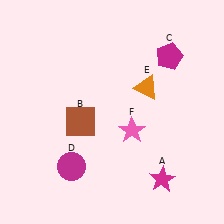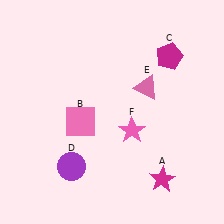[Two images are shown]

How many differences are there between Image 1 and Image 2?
There are 3 differences between the two images.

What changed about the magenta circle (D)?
In Image 1, D is magenta. In Image 2, it changed to purple.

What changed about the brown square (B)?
In Image 1, B is brown. In Image 2, it changed to pink.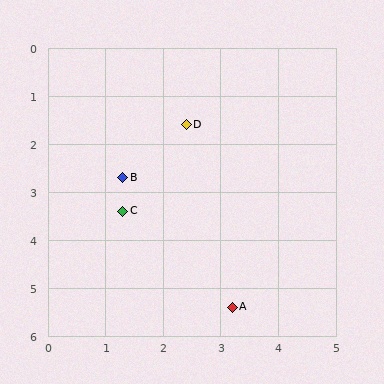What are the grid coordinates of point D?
Point D is at approximately (2.4, 1.6).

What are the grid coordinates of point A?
Point A is at approximately (3.2, 5.4).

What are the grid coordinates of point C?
Point C is at approximately (1.3, 3.4).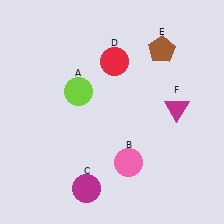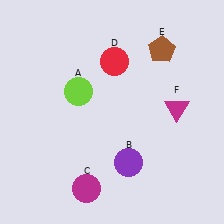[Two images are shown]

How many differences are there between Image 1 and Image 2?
There is 1 difference between the two images.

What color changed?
The circle (B) changed from pink in Image 1 to purple in Image 2.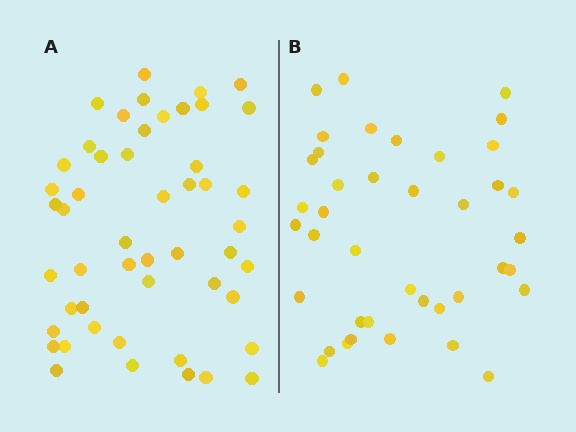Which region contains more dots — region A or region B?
Region A (the left region) has more dots.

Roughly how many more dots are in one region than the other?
Region A has roughly 10 or so more dots than region B.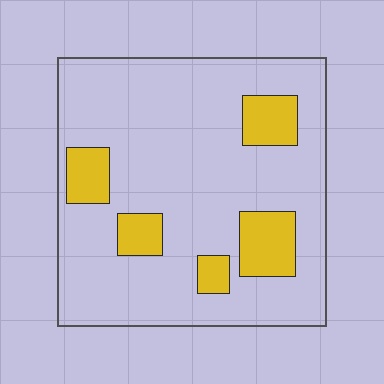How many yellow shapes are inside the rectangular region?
5.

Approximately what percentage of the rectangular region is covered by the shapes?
Approximately 15%.